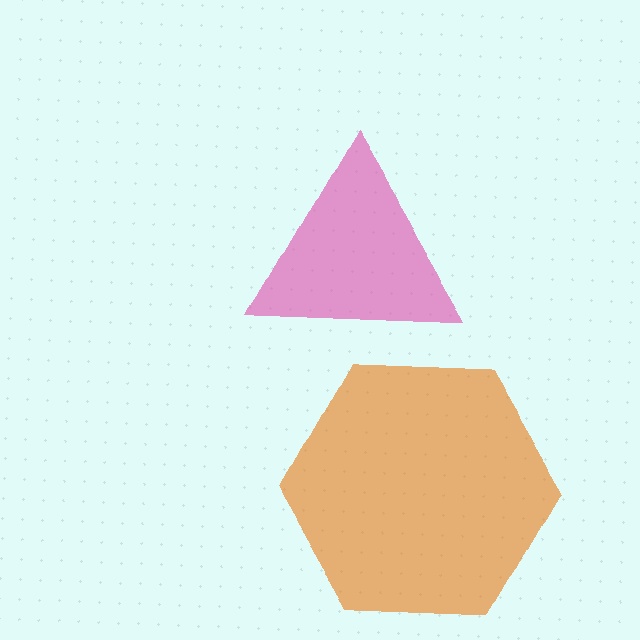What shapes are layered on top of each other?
The layered shapes are: an orange hexagon, a pink triangle.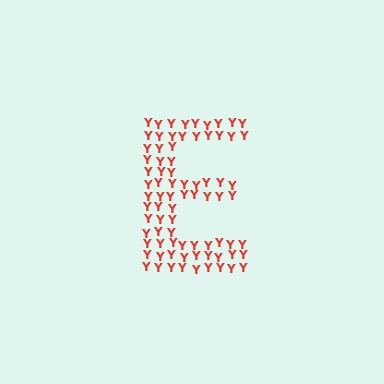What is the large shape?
The large shape is the letter E.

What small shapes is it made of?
It is made of small letter Y's.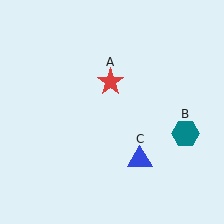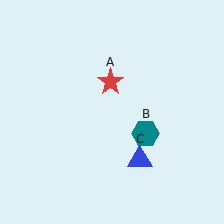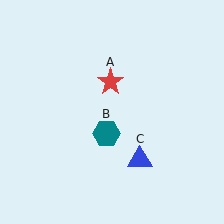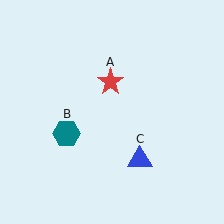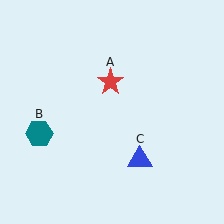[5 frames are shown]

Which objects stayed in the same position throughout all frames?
Red star (object A) and blue triangle (object C) remained stationary.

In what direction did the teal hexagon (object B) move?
The teal hexagon (object B) moved left.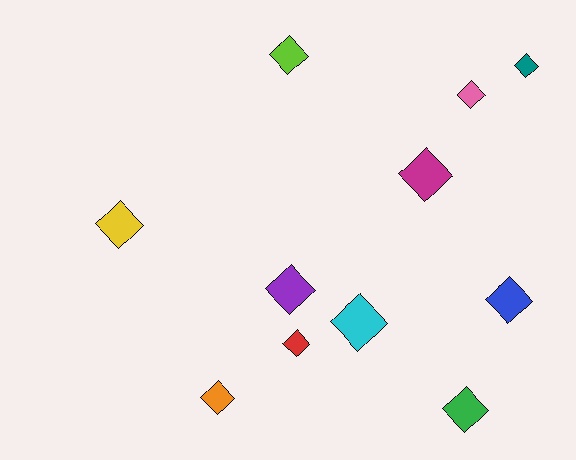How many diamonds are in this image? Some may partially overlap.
There are 11 diamonds.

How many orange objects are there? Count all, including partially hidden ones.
There is 1 orange object.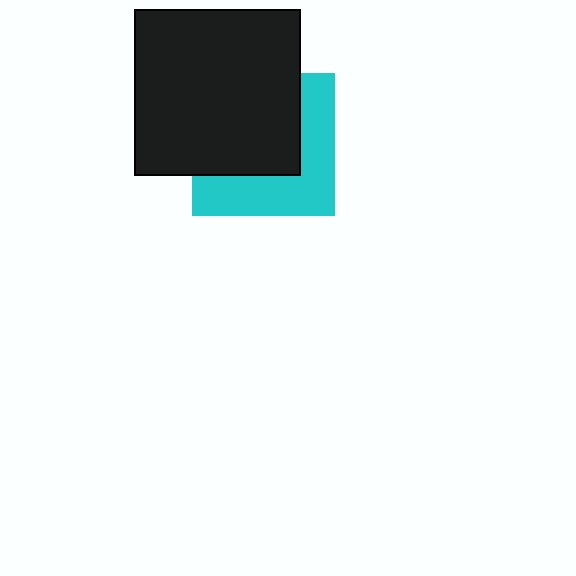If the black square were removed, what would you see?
You would see the complete cyan square.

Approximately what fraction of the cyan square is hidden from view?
Roughly 55% of the cyan square is hidden behind the black square.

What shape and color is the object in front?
The object in front is a black square.